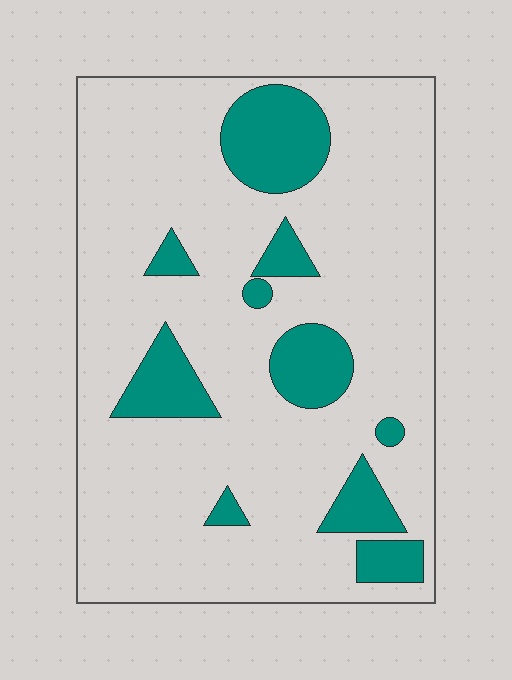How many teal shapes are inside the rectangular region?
10.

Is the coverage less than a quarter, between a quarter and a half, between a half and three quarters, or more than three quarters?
Less than a quarter.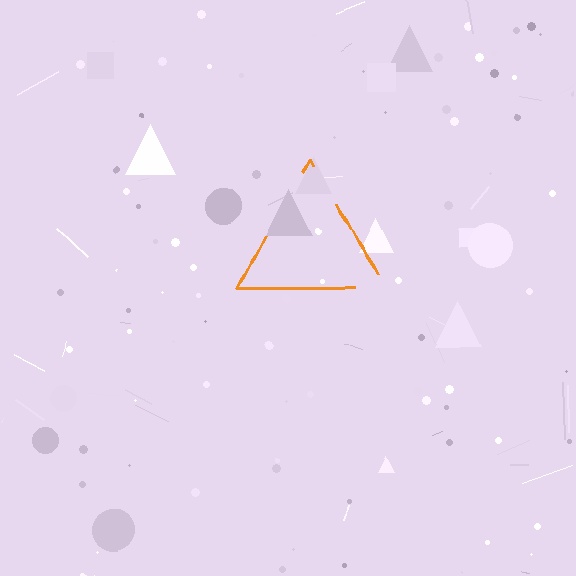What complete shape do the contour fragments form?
The contour fragments form a triangle.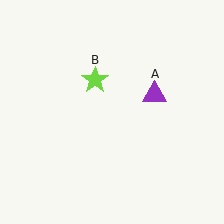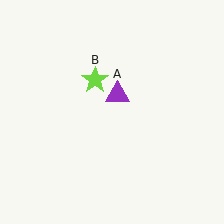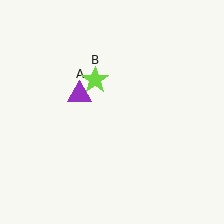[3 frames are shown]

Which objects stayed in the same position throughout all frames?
Lime star (object B) remained stationary.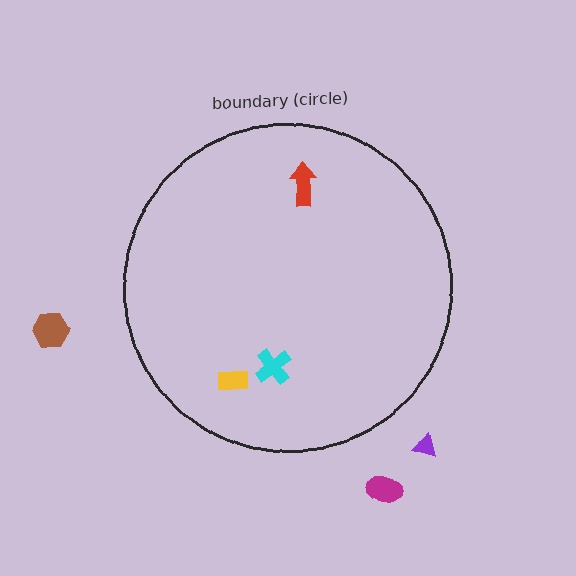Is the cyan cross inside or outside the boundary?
Inside.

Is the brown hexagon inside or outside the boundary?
Outside.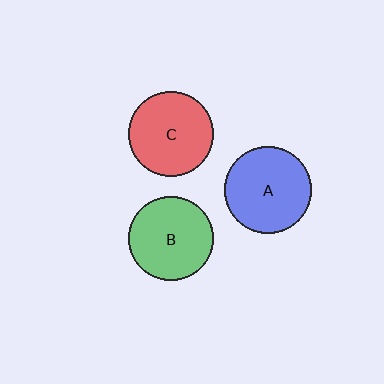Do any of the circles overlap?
No, none of the circles overlap.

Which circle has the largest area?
Circle A (blue).